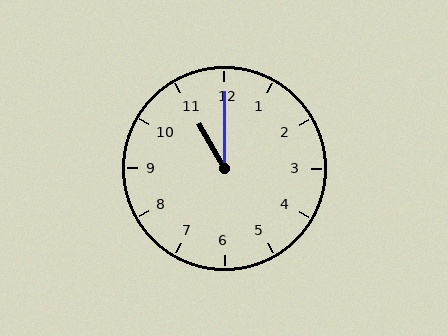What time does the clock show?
11:00.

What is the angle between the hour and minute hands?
Approximately 30 degrees.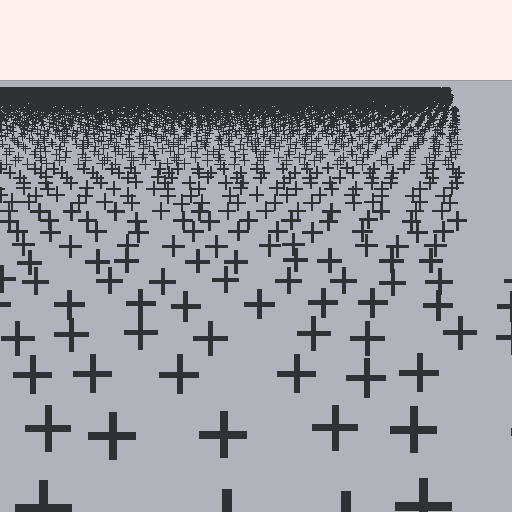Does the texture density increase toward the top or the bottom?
Density increases toward the top.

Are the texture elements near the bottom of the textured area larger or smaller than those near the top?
Larger. Near the bottom, elements are closer to the viewer and appear at a bigger on-screen size.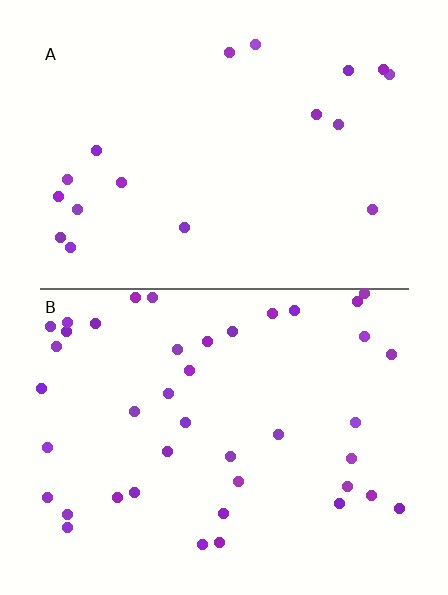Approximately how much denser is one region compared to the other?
Approximately 2.3× — region B over region A.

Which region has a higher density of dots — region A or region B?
B (the bottom).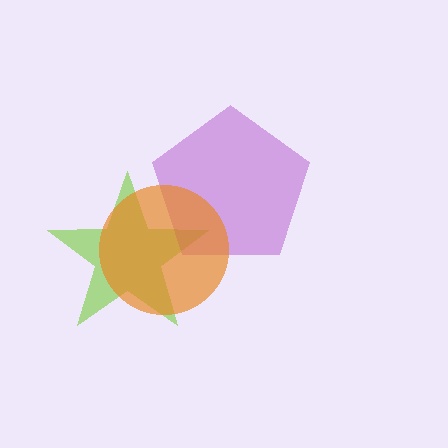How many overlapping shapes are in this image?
There are 3 overlapping shapes in the image.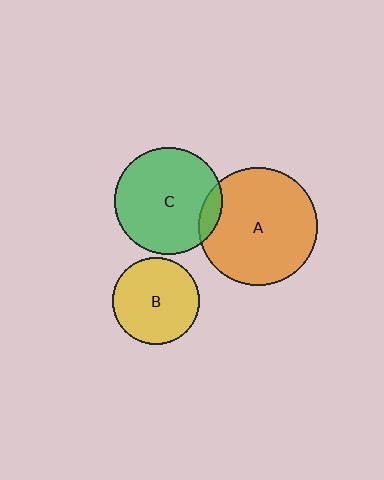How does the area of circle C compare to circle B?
Approximately 1.6 times.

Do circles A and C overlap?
Yes.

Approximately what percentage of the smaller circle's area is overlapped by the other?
Approximately 10%.